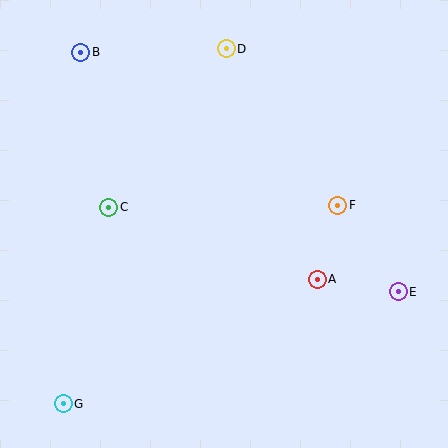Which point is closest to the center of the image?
Point A at (317, 279) is closest to the center.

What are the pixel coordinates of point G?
Point G is at (63, 404).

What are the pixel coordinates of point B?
Point B is at (81, 52).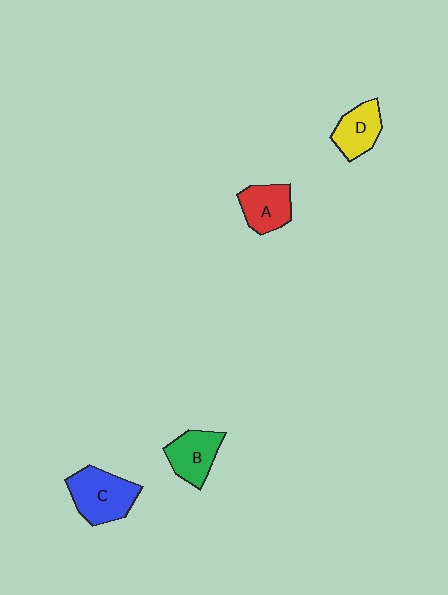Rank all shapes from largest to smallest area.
From largest to smallest: C (blue), B (green), A (red), D (yellow).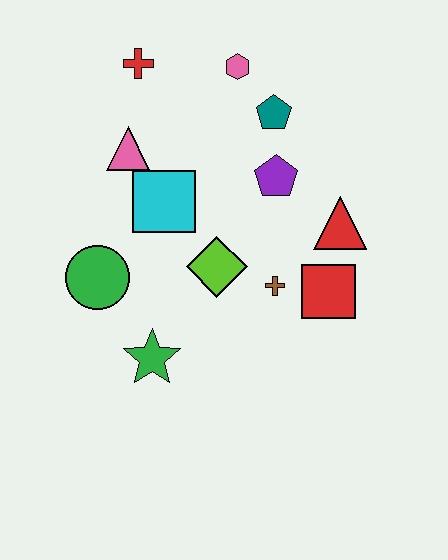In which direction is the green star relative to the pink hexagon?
The green star is below the pink hexagon.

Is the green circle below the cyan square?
Yes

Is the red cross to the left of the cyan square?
Yes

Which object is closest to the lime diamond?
The brown cross is closest to the lime diamond.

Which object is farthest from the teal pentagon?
The green star is farthest from the teal pentagon.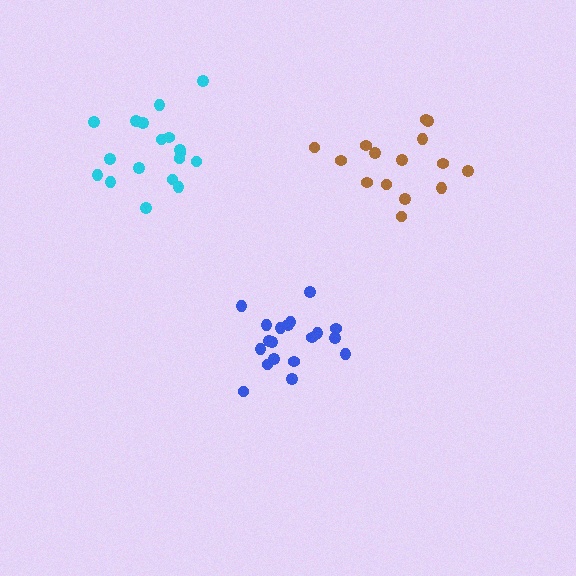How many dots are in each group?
Group 1: 19 dots, Group 2: 18 dots, Group 3: 15 dots (52 total).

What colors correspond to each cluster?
The clusters are colored: blue, cyan, brown.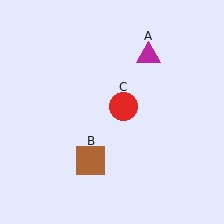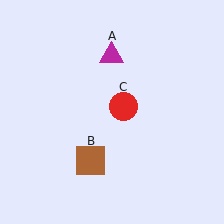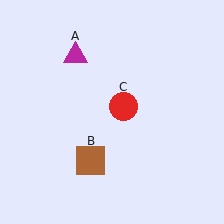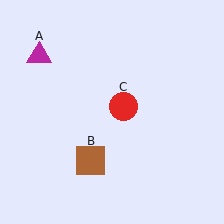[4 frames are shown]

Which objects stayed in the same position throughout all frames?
Brown square (object B) and red circle (object C) remained stationary.